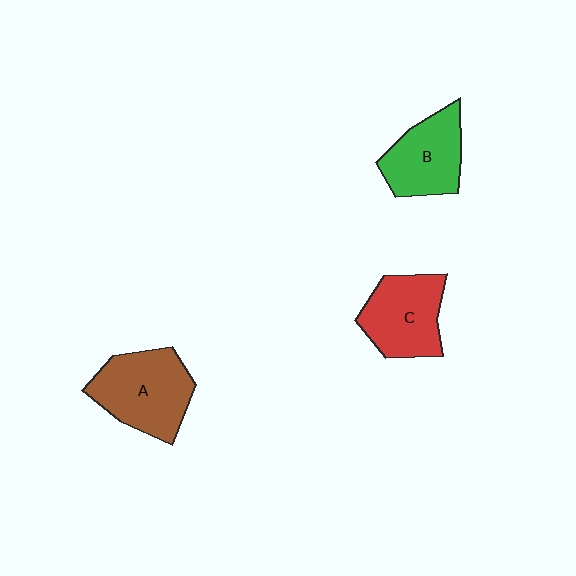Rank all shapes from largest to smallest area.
From largest to smallest: A (brown), C (red), B (green).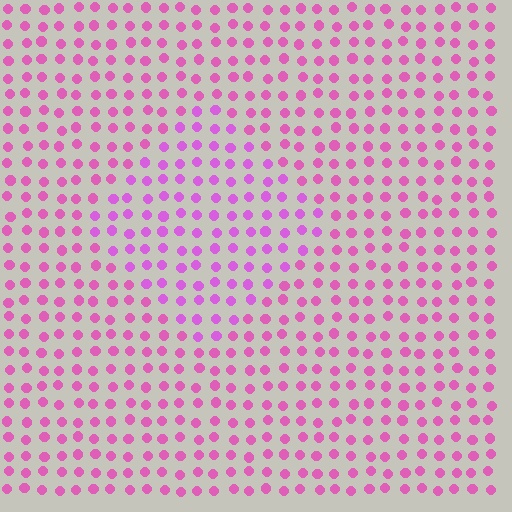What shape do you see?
I see a diamond.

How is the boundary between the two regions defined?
The boundary is defined purely by a slight shift in hue (about 22 degrees). Spacing, size, and orientation are identical on both sides.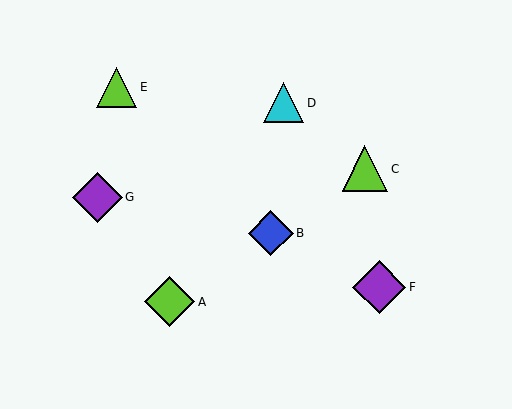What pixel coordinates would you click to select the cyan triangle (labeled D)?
Click at (284, 103) to select the cyan triangle D.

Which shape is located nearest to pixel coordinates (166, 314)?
The lime diamond (labeled A) at (170, 302) is nearest to that location.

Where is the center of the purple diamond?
The center of the purple diamond is at (97, 197).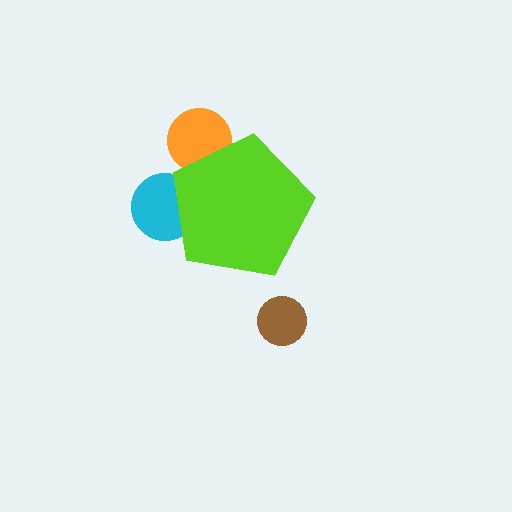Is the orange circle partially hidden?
Yes, the orange circle is partially hidden behind the lime pentagon.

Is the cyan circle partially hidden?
Yes, the cyan circle is partially hidden behind the lime pentagon.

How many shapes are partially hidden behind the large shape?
2 shapes are partially hidden.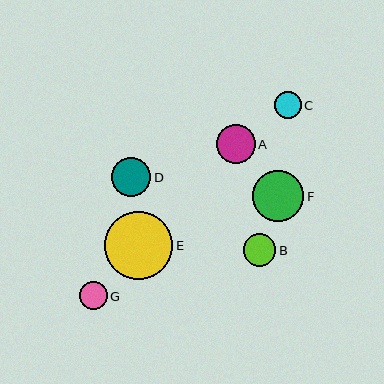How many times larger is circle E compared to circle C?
Circle E is approximately 2.5 times the size of circle C.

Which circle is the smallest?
Circle C is the smallest with a size of approximately 27 pixels.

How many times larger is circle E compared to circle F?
Circle E is approximately 1.3 times the size of circle F.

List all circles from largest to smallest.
From largest to smallest: E, F, D, A, B, G, C.